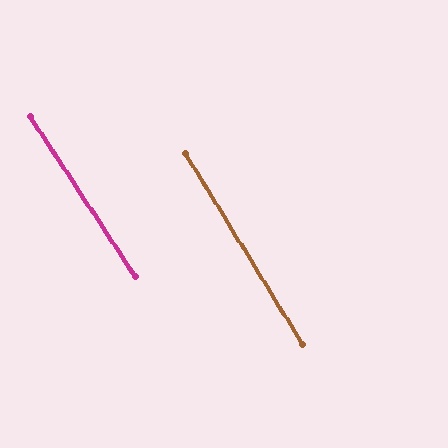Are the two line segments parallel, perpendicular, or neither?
Parallel — their directions differ by only 1.5°.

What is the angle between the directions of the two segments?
Approximately 1 degree.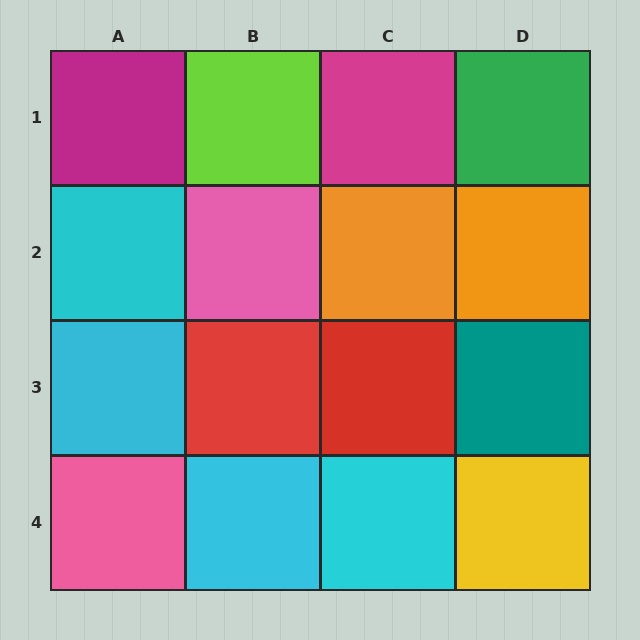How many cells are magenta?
2 cells are magenta.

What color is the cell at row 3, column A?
Cyan.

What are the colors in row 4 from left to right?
Pink, cyan, cyan, yellow.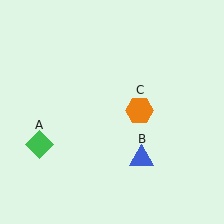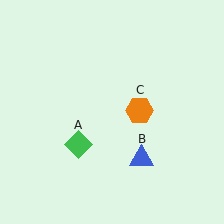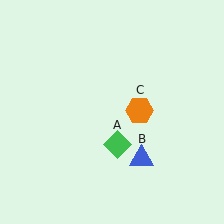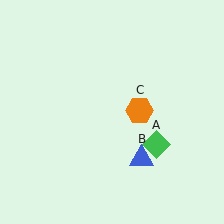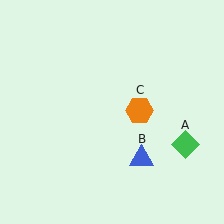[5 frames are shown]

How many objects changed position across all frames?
1 object changed position: green diamond (object A).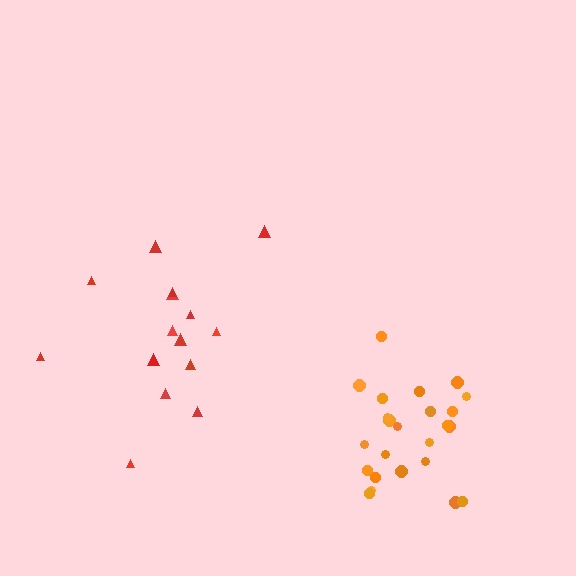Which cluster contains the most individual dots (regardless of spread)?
Orange (24).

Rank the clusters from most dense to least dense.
orange, red.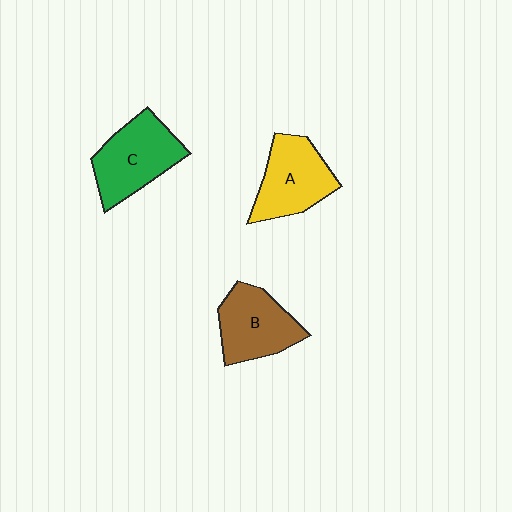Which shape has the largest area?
Shape C (green).